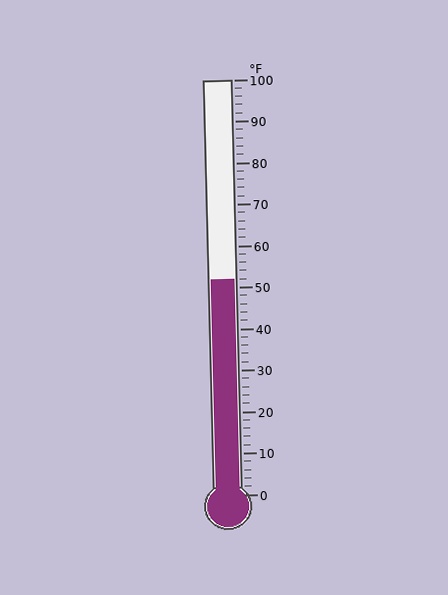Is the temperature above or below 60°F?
The temperature is below 60°F.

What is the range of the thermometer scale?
The thermometer scale ranges from 0°F to 100°F.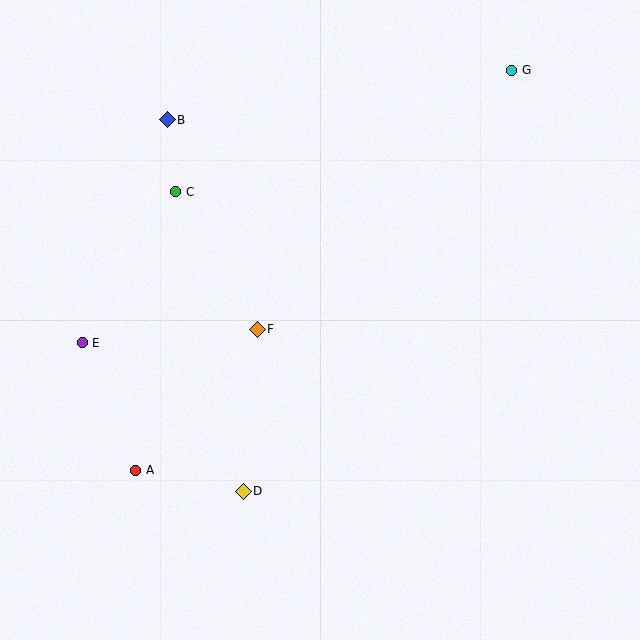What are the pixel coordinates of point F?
Point F is at (257, 329).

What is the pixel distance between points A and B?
The distance between A and B is 352 pixels.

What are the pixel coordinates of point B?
Point B is at (167, 120).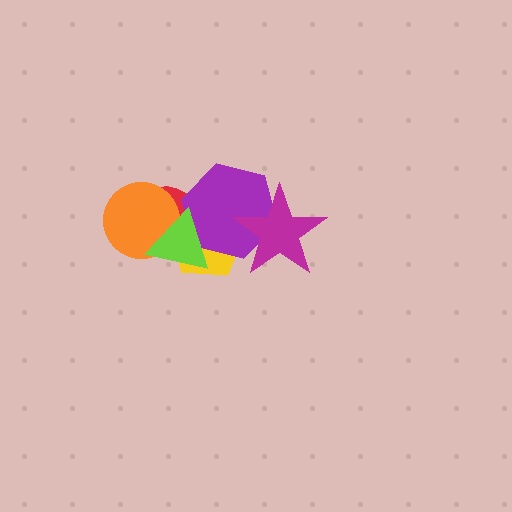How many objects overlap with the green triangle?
6 objects overlap with the green triangle.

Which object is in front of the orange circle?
The lime triangle is in front of the orange circle.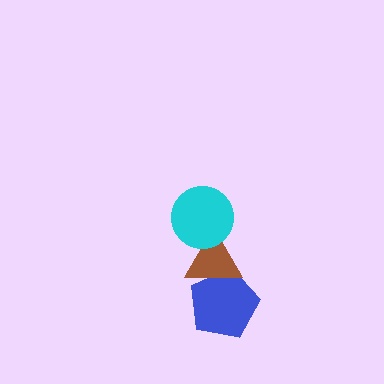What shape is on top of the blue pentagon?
The brown triangle is on top of the blue pentagon.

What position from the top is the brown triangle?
The brown triangle is 2nd from the top.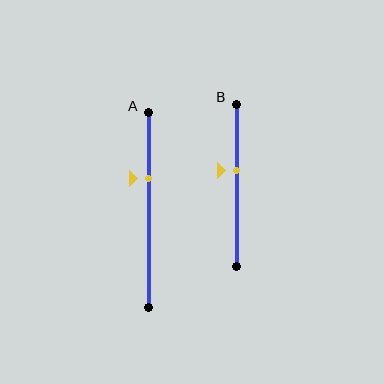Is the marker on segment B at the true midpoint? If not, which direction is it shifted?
No, the marker on segment B is shifted upward by about 9% of the segment length.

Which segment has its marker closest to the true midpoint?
Segment B has its marker closest to the true midpoint.